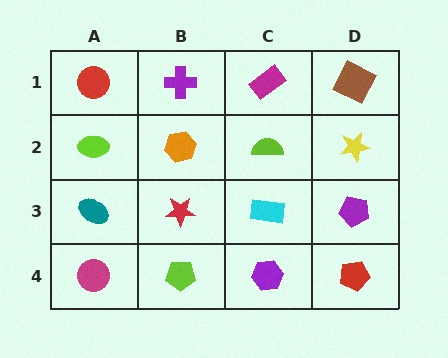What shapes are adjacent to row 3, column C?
A lime semicircle (row 2, column C), a purple hexagon (row 4, column C), a red star (row 3, column B), a purple pentagon (row 3, column D).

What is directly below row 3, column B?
A lime pentagon.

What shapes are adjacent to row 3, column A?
A lime ellipse (row 2, column A), a magenta circle (row 4, column A), a red star (row 3, column B).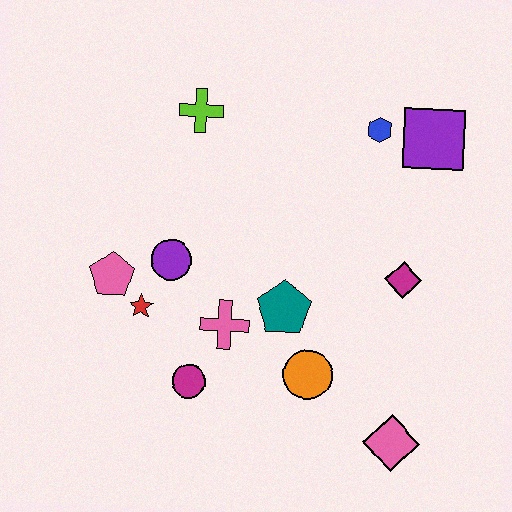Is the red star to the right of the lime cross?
No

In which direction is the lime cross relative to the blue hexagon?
The lime cross is to the left of the blue hexagon.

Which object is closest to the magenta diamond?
The teal pentagon is closest to the magenta diamond.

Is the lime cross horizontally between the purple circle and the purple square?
Yes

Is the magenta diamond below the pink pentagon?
No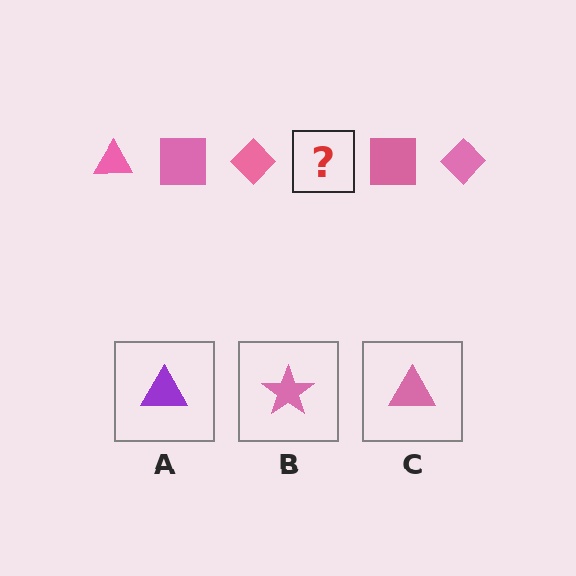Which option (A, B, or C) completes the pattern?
C.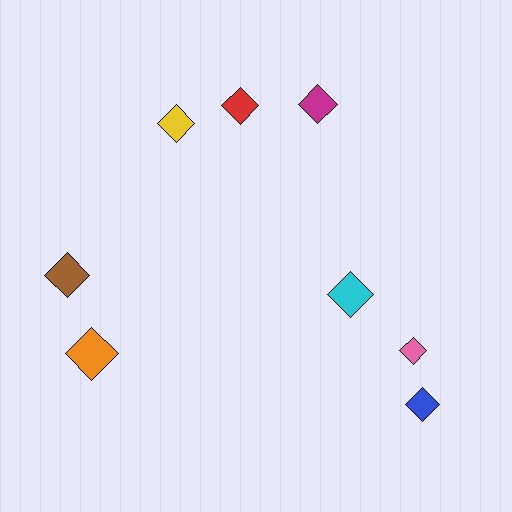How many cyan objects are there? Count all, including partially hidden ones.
There is 1 cyan object.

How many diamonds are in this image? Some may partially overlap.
There are 8 diamonds.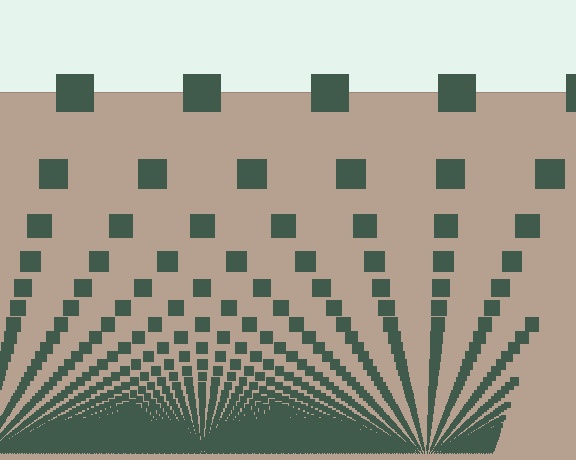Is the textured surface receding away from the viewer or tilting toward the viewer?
The surface appears to tilt toward the viewer. Texture elements get larger and sparser toward the top.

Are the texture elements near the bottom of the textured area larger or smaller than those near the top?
Smaller. The gradient is inverted — elements near the bottom are smaller and denser.